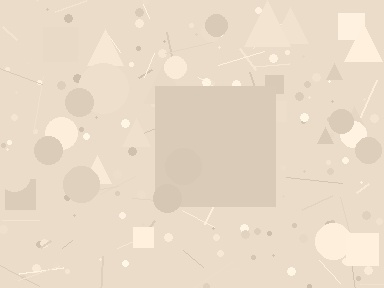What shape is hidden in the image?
A square is hidden in the image.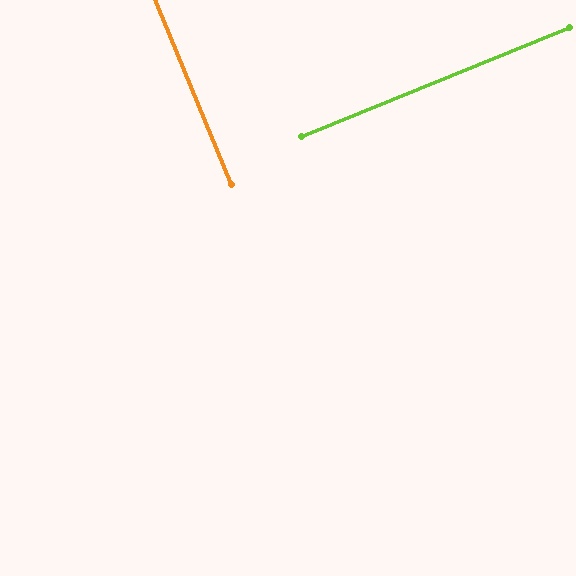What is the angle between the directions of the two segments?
Approximately 90 degrees.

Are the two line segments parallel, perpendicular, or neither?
Perpendicular — they meet at approximately 90°.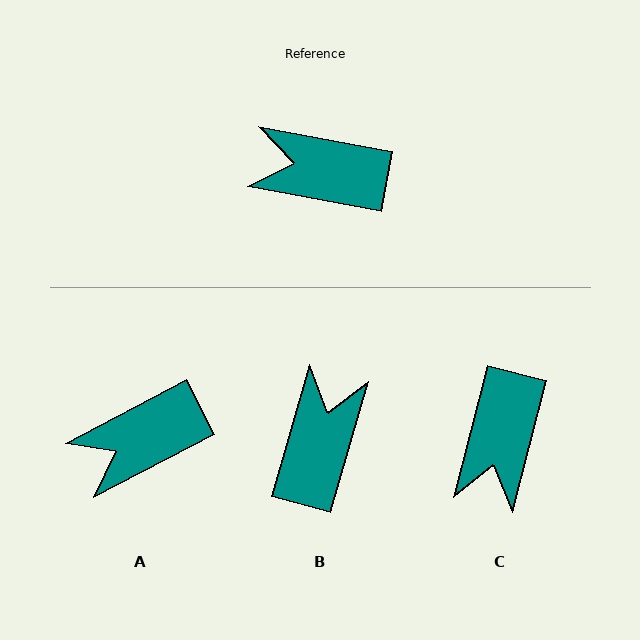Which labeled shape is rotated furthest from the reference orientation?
B, about 95 degrees away.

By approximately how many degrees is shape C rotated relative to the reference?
Approximately 86 degrees counter-clockwise.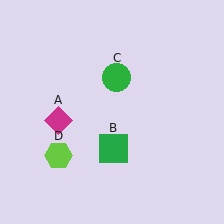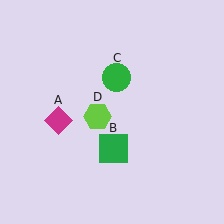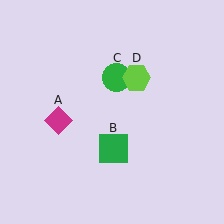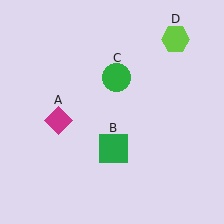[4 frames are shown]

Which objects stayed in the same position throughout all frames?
Magenta diamond (object A) and green square (object B) and green circle (object C) remained stationary.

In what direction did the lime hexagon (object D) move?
The lime hexagon (object D) moved up and to the right.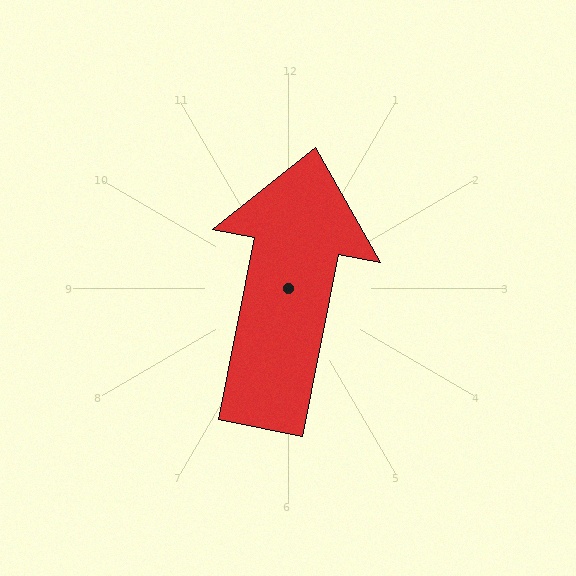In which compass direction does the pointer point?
North.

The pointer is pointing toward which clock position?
Roughly 12 o'clock.